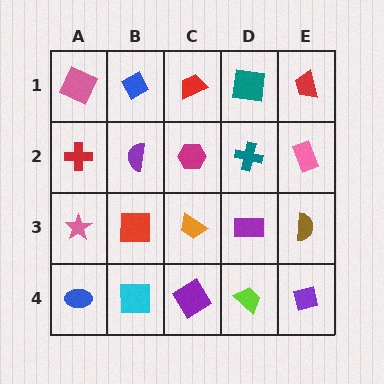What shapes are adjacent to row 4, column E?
A brown semicircle (row 3, column E), a lime trapezoid (row 4, column D).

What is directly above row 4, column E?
A brown semicircle.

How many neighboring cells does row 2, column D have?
4.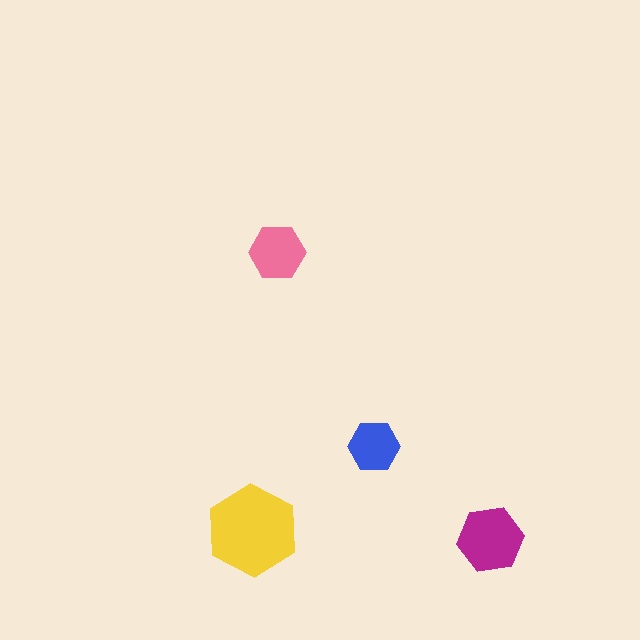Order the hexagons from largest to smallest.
the yellow one, the magenta one, the pink one, the blue one.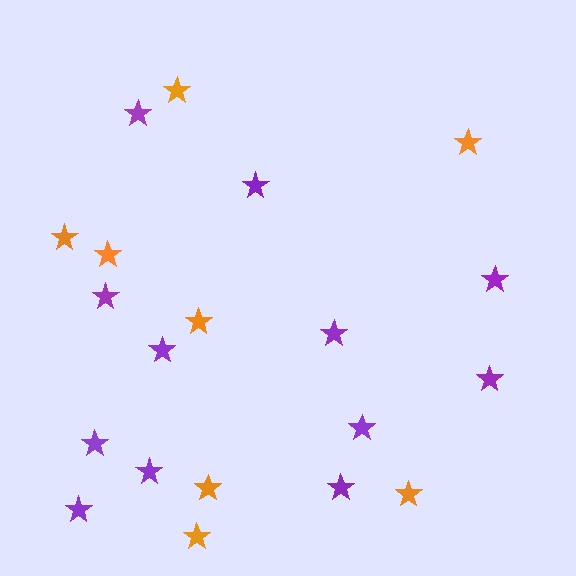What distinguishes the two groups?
There are 2 groups: one group of orange stars (8) and one group of purple stars (12).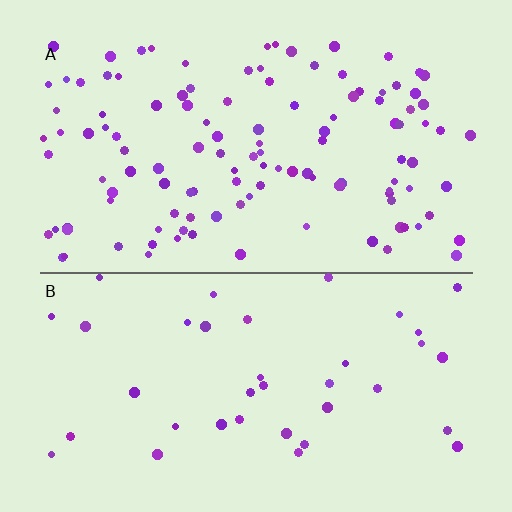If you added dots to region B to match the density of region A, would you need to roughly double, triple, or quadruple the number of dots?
Approximately triple.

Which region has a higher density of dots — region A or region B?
A (the top).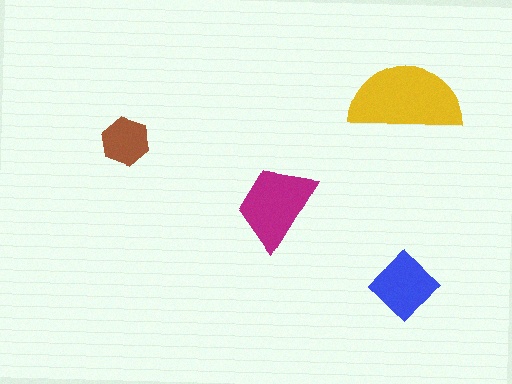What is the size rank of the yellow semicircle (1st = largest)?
1st.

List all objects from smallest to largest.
The brown hexagon, the blue diamond, the magenta trapezoid, the yellow semicircle.